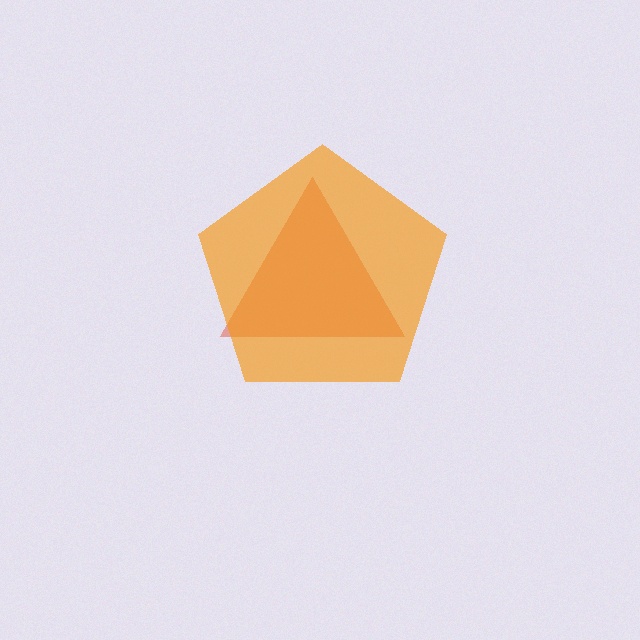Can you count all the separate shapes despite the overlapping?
Yes, there are 2 separate shapes.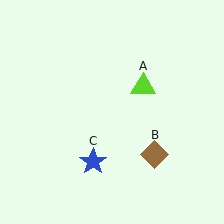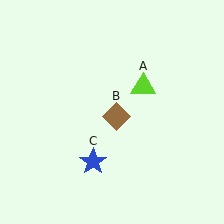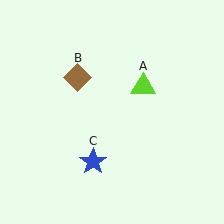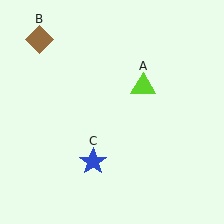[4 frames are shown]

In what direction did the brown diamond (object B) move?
The brown diamond (object B) moved up and to the left.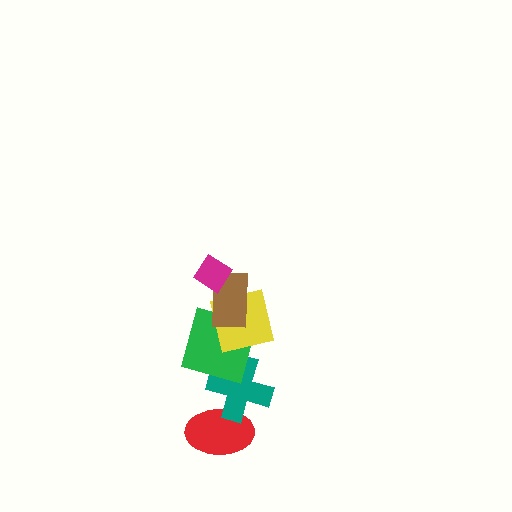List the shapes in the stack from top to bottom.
From top to bottom: the magenta diamond, the brown rectangle, the yellow square, the green square, the teal cross, the red ellipse.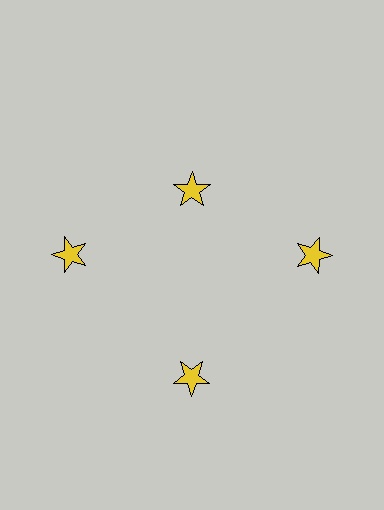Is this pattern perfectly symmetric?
No. The 4 yellow stars are arranged in a ring, but one element near the 12 o'clock position is pulled inward toward the center, breaking the 4-fold rotational symmetry.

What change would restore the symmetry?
The symmetry would be restored by moving it outward, back onto the ring so that all 4 stars sit at equal angles and equal distance from the center.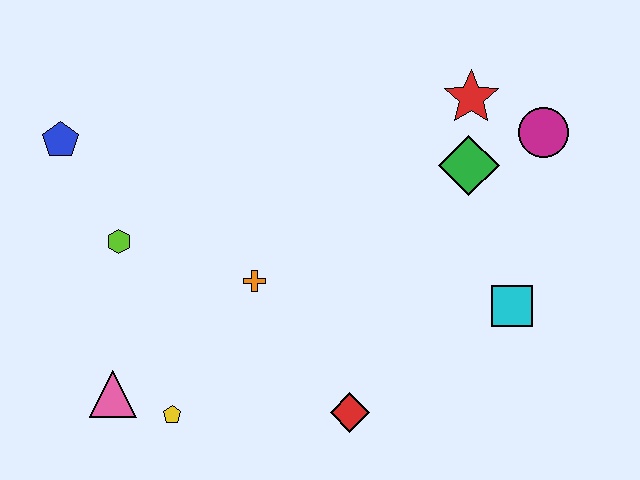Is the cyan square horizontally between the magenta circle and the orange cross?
Yes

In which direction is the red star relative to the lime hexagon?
The red star is to the right of the lime hexagon.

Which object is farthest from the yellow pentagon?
The magenta circle is farthest from the yellow pentagon.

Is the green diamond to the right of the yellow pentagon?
Yes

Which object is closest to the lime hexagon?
The blue pentagon is closest to the lime hexagon.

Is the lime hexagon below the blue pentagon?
Yes